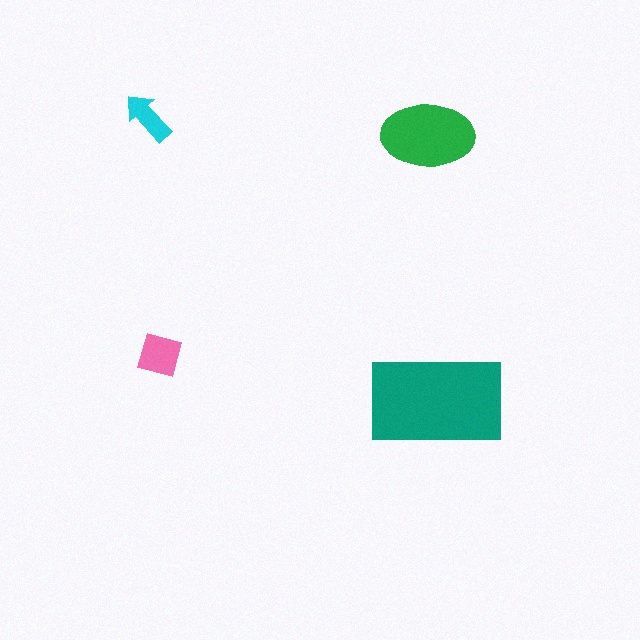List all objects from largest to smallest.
The teal rectangle, the green ellipse, the pink square, the cyan arrow.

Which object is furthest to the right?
The teal rectangle is rightmost.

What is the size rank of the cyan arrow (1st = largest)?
4th.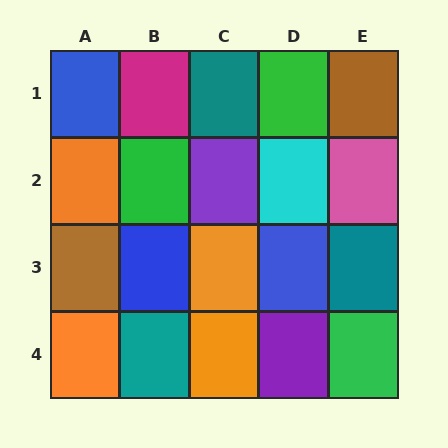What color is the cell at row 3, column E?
Teal.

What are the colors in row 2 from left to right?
Orange, green, purple, cyan, pink.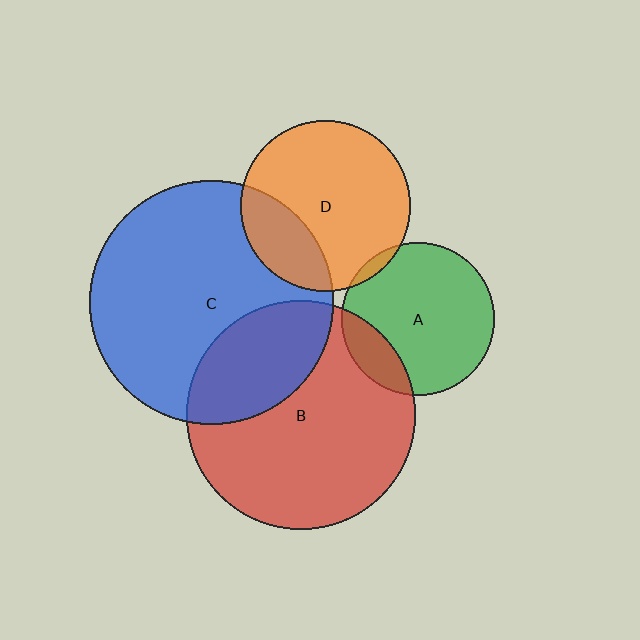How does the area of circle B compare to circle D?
Approximately 1.8 times.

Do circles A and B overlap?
Yes.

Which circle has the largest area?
Circle C (blue).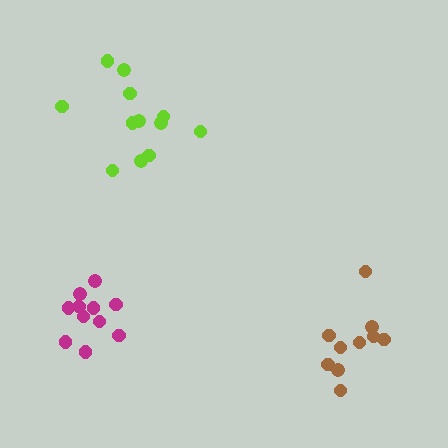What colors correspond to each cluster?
The clusters are colored: magenta, lime, brown.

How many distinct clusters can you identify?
There are 3 distinct clusters.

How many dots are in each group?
Group 1: 11 dots, Group 2: 12 dots, Group 3: 10 dots (33 total).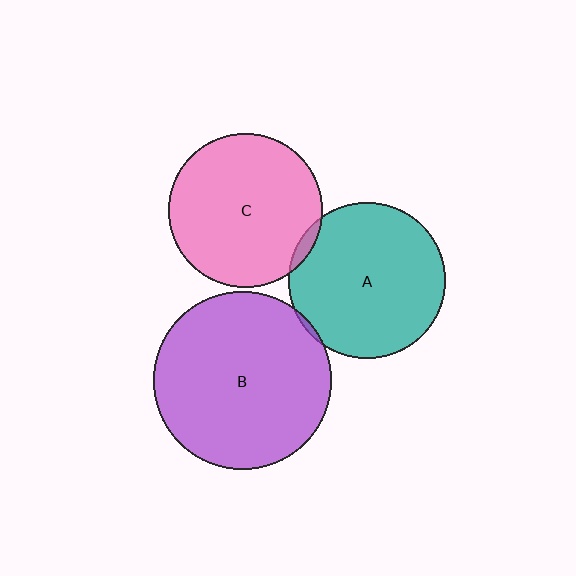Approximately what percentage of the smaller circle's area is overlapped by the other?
Approximately 5%.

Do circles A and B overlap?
Yes.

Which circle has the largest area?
Circle B (purple).